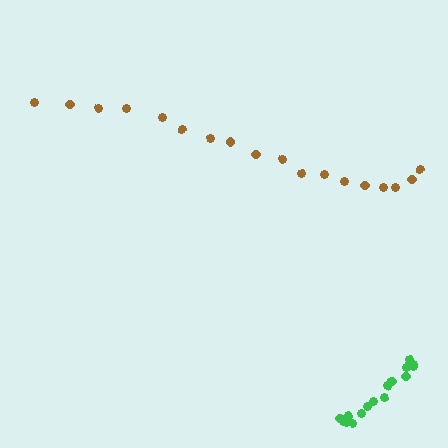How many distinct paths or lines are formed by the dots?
There are 2 distinct paths.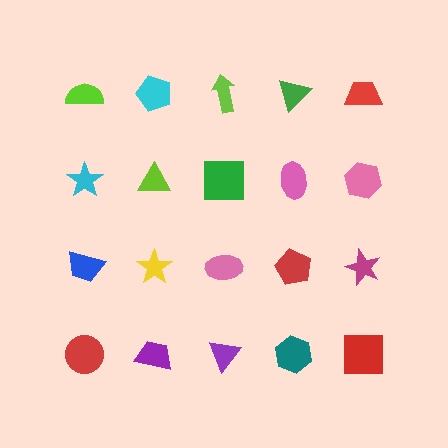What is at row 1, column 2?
A cyan pentagon.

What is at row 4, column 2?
A purple trapezoid.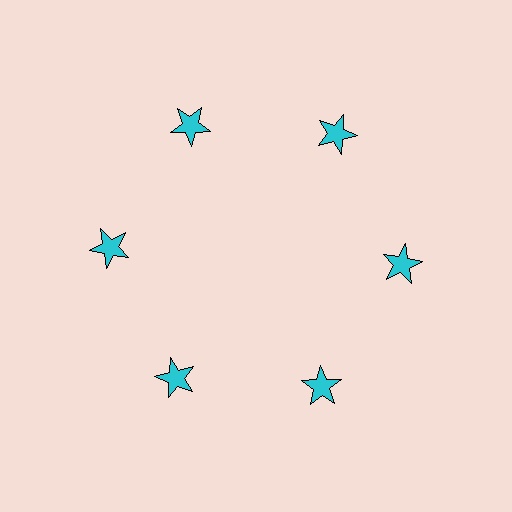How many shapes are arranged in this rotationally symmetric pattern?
There are 6 shapes, arranged in 6 groups of 1.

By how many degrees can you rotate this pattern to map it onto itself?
The pattern maps onto itself every 60 degrees of rotation.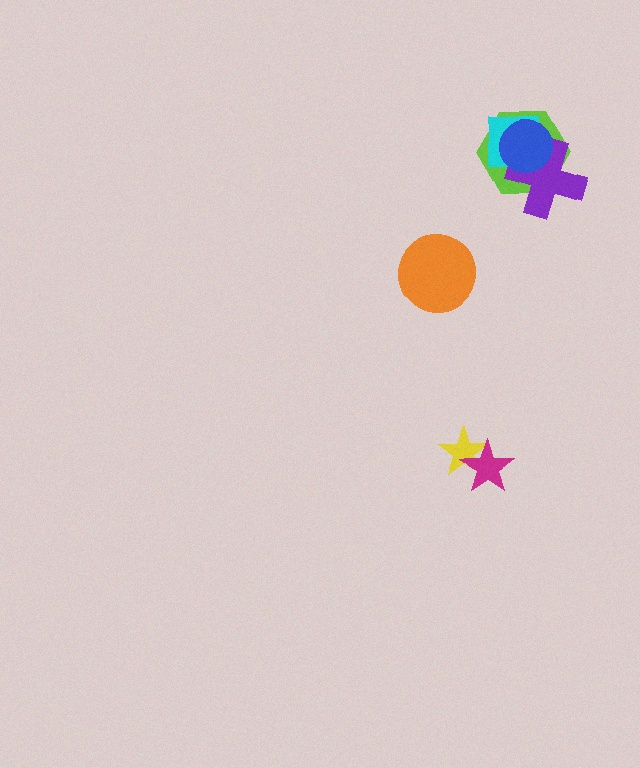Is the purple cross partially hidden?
Yes, it is partially covered by another shape.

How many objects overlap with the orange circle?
0 objects overlap with the orange circle.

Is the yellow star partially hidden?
Yes, it is partially covered by another shape.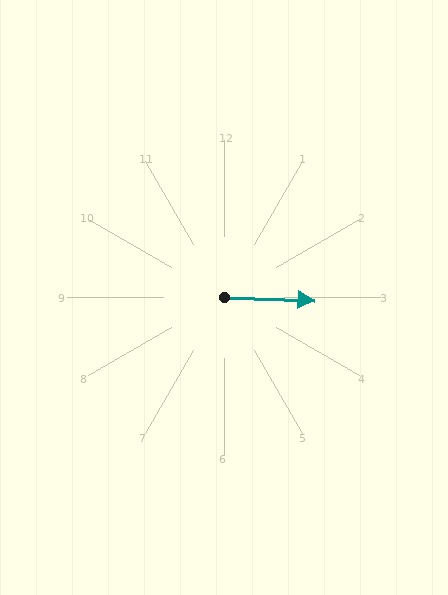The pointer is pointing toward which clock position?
Roughly 3 o'clock.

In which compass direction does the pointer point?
East.